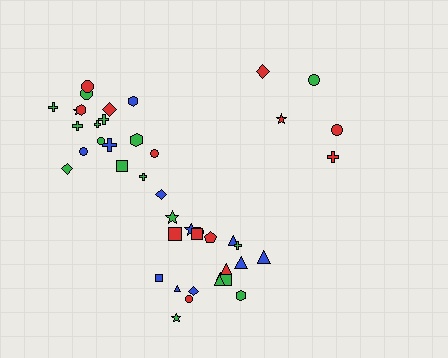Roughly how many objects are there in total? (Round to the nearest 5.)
Roughly 45 objects in total.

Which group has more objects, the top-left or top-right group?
The top-left group.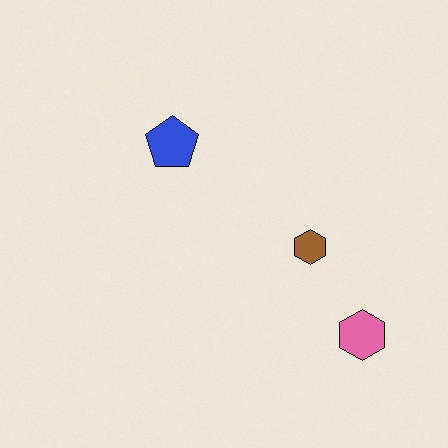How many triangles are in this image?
There are no triangles.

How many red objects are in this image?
There are no red objects.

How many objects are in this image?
There are 3 objects.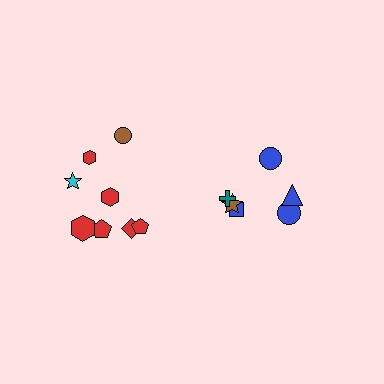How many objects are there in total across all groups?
There are 14 objects.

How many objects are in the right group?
There are 6 objects.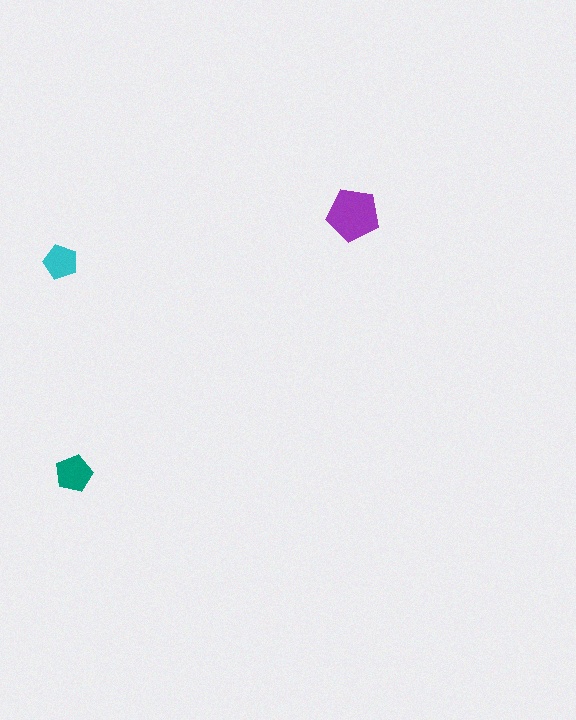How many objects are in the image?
There are 3 objects in the image.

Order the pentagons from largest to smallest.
the purple one, the teal one, the cyan one.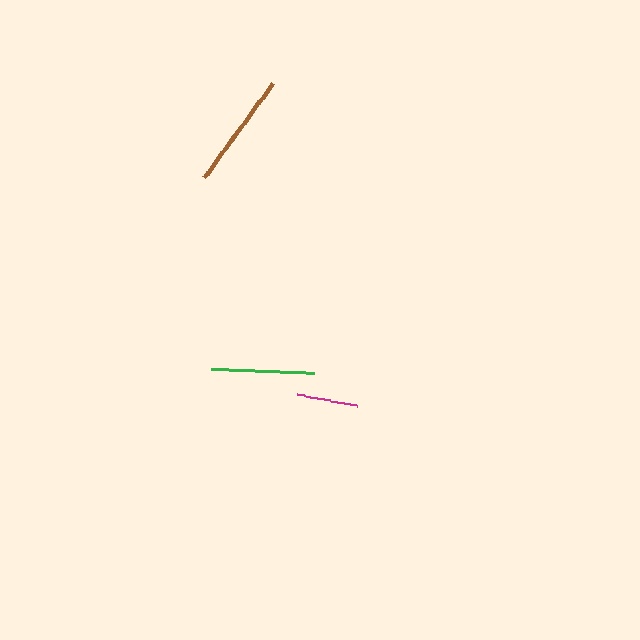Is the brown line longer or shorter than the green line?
The brown line is longer than the green line.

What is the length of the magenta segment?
The magenta segment is approximately 61 pixels long.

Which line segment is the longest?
The brown line is the longest at approximately 117 pixels.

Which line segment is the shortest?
The magenta line is the shortest at approximately 61 pixels.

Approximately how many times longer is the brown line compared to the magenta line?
The brown line is approximately 1.9 times the length of the magenta line.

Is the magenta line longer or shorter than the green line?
The green line is longer than the magenta line.